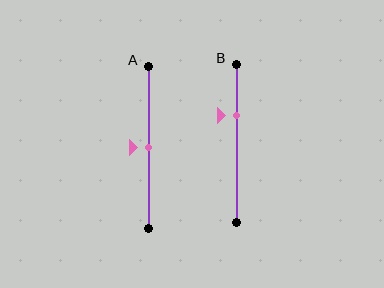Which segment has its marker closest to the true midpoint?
Segment A has its marker closest to the true midpoint.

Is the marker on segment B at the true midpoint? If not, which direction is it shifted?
No, the marker on segment B is shifted upward by about 18% of the segment length.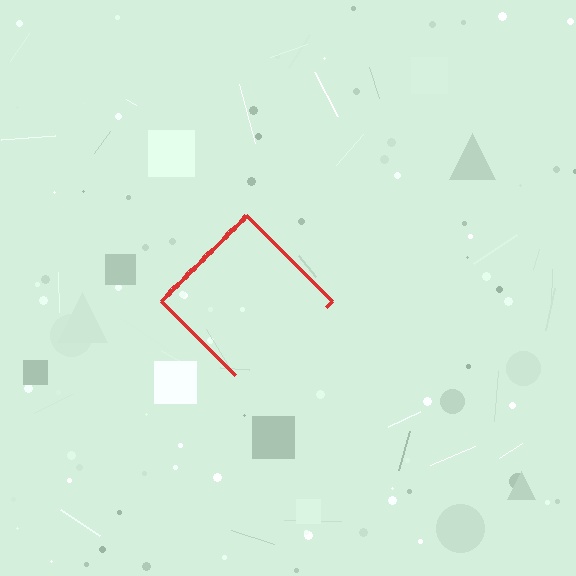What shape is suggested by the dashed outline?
The dashed outline suggests a diamond.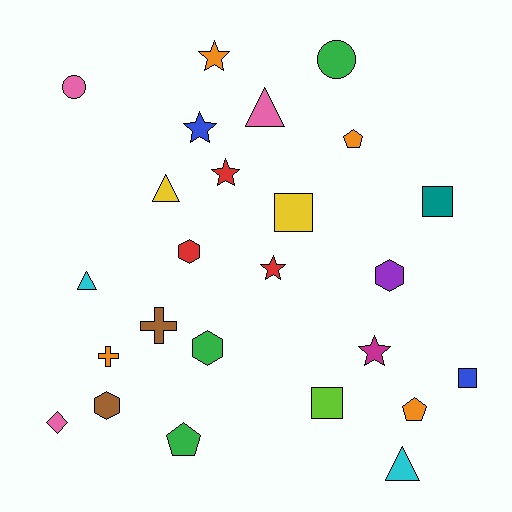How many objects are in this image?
There are 25 objects.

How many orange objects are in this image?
There are 4 orange objects.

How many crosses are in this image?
There are 2 crosses.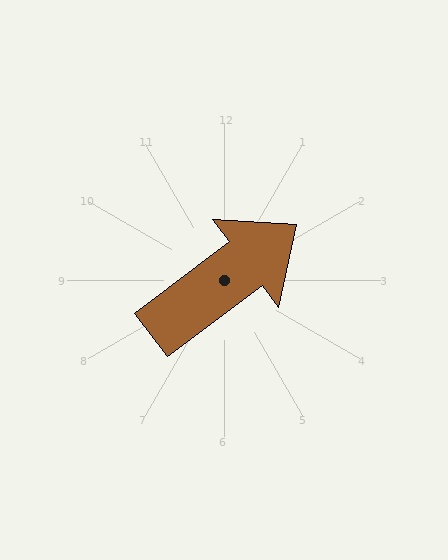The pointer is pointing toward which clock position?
Roughly 2 o'clock.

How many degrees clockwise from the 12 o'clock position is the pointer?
Approximately 53 degrees.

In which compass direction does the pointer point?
Northeast.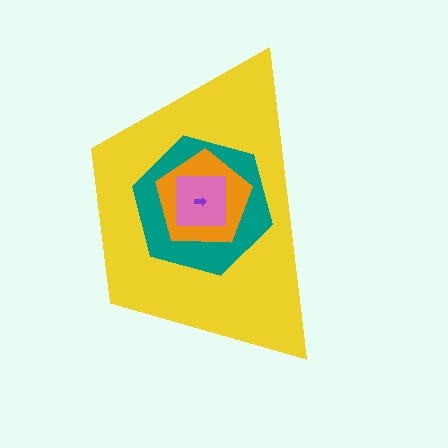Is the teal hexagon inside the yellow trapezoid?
Yes.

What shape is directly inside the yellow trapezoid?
The teal hexagon.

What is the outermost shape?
The yellow trapezoid.